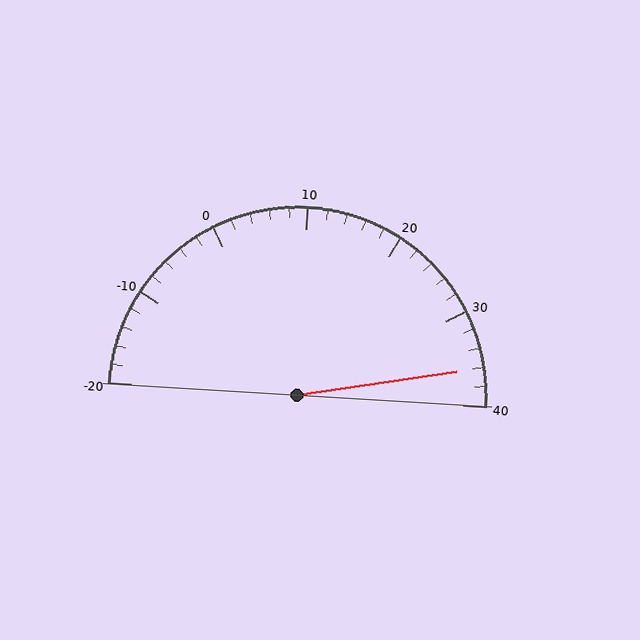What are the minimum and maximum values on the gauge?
The gauge ranges from -20 to 40.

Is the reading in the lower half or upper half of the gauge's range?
The reading is in the upper half of the range (-20 to 40).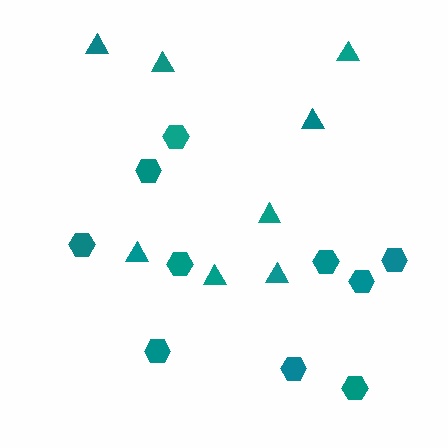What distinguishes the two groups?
There are 2 groups: one group of triangles (8) and one group of hexagons (10).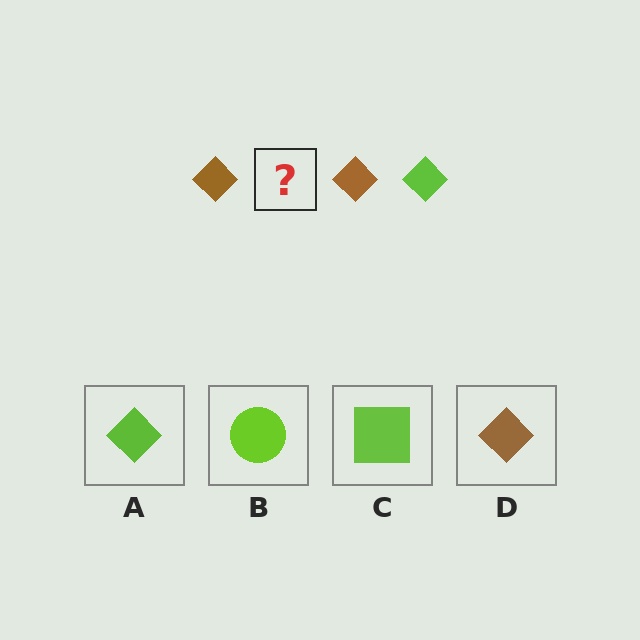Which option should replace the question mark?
Option A.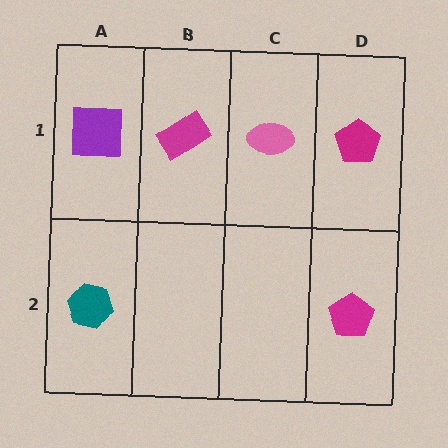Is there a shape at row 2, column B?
No, that cell is empty.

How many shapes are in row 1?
4 shapes.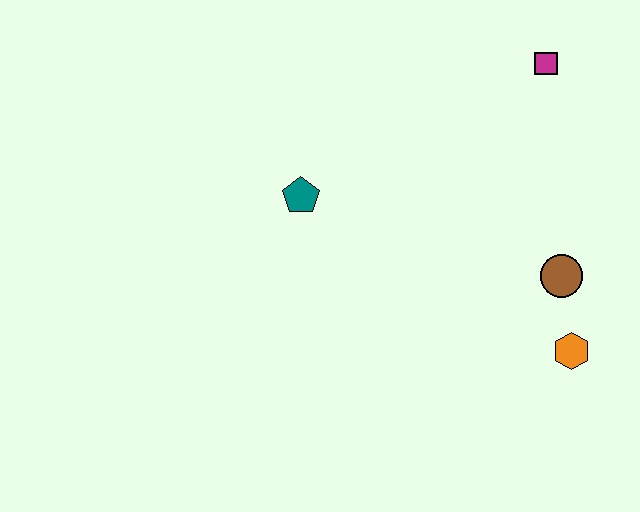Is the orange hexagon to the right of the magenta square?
Yes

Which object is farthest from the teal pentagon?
The orange hexagon is farthest from the teal pentagon.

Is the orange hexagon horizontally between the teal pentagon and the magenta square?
No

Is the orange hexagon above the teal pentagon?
No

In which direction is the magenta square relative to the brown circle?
The magenta square is above the brown circle.